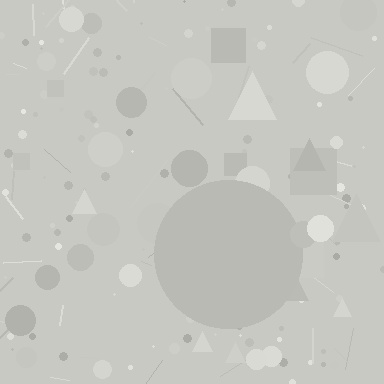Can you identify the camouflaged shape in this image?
The camouflaged shape is a circle.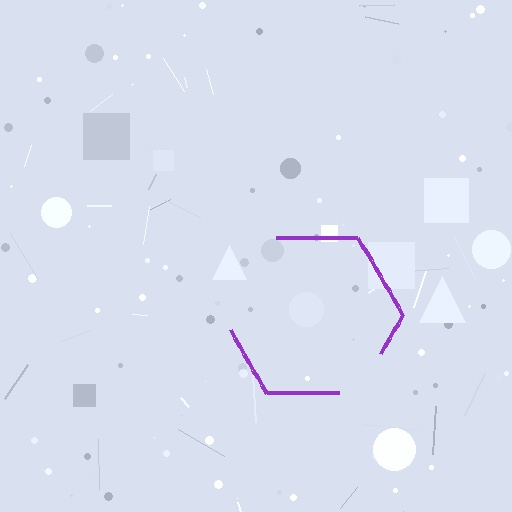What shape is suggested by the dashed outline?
The dashed outline suggests a hexagon.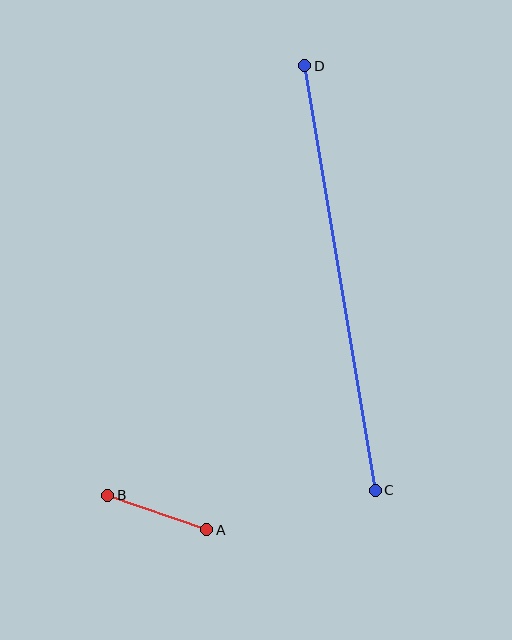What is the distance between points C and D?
The distance is approximately 430 pixels.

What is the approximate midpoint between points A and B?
The midpoint is at approximately (157, 513) pixels.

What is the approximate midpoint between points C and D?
The midpoint is at approximately (340, 278) pixels.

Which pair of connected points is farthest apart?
Points C and D are farthest apart.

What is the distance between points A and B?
The distance is approximately 105 pixels.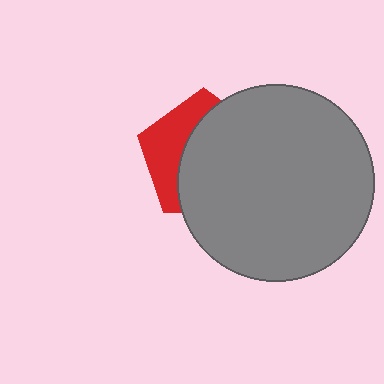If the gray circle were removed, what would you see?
You would see the complete red pentagon.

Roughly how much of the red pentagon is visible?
A small part of it is visible (roughly 35%).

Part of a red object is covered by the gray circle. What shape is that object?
It is a pentagon.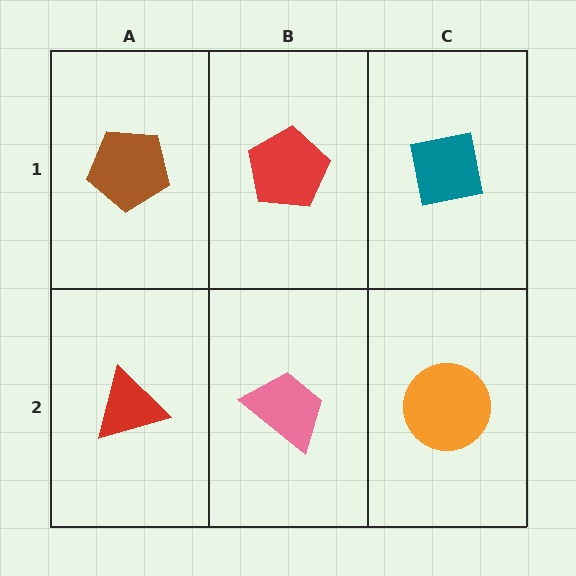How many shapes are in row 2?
3 shapes.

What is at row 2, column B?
A pink trapezoid.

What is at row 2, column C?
An orange circle.